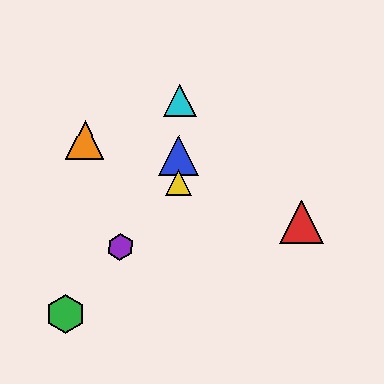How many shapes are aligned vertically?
3 shapes (the blue triangle, the yellow triangle, the cyan triangle) are aligned vertically.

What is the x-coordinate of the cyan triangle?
The cyan triangle is at x≈180.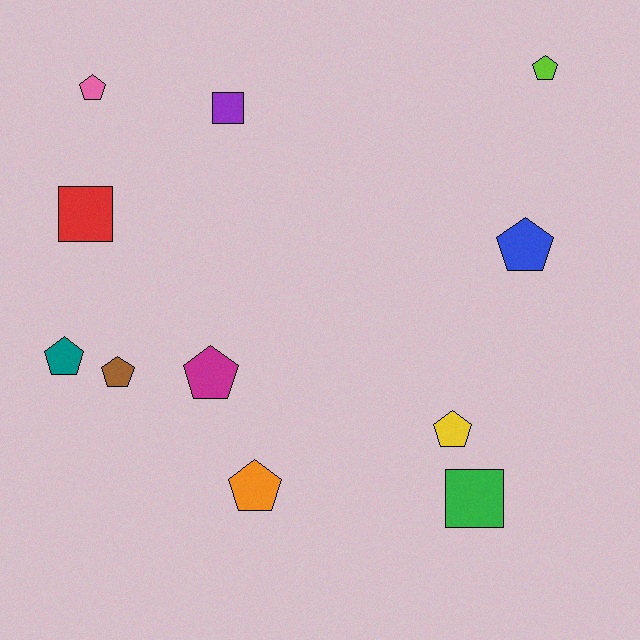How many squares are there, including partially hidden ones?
There are 3 squares.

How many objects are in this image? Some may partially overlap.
There are 11 objects.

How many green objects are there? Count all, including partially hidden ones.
There is 1 green object.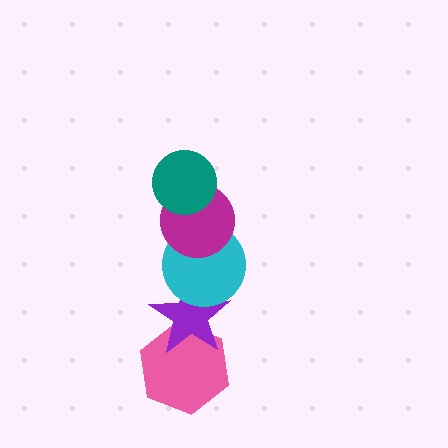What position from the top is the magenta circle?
The magenta circle is 2nd from the top.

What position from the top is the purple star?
The purple star is 4th from the top.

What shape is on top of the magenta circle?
The teal circle is on top of the magenta circle.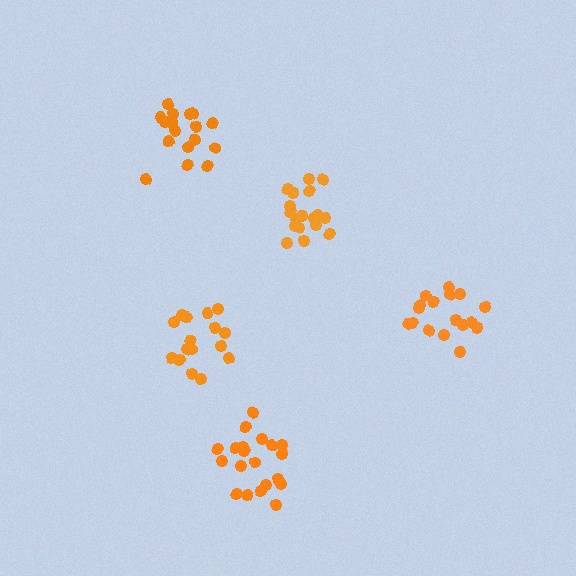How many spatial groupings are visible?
There are 5 spatial groupings.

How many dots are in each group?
Group 1: 17 dots, Group 2: 17 dots, Group 3: 18 dots, Group 4: 20 dots, Group 5: 16 dots (88 total).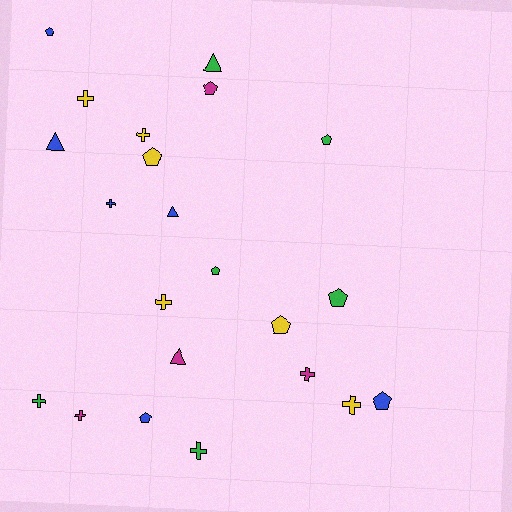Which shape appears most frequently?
Pentagon, with 9 objects.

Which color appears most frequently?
Blue, with 6 objects.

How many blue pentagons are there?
There are 3 blue pentagons.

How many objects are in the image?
There are 22 objects.